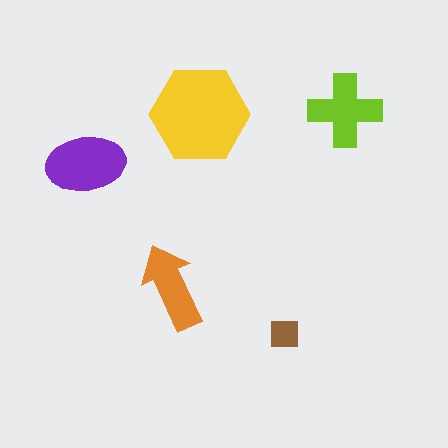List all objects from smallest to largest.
The brown square, the orange arrow, the lime cross, the purple ellipse, the yellow hexagon.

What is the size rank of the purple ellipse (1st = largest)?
2nd.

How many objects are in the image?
There are 5 objects in the image.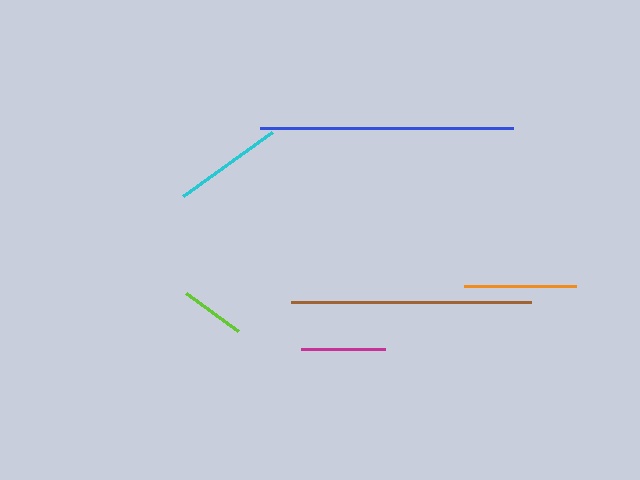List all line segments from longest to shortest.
From longest to shortest: blue, brown, orange, cyan, magenta, lime.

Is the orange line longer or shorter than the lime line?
The orange line is longer than the lime line.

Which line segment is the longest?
The blue line is the longest at approximately 253 pixels.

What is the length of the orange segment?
The orange segment is approximately 112 pixels long.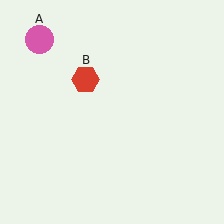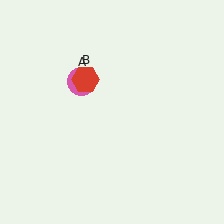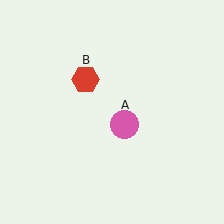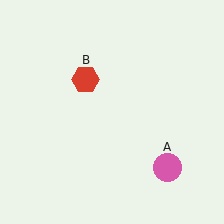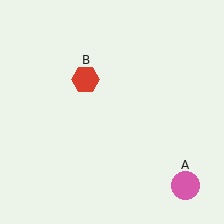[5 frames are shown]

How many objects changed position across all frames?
1 object changed position: pink circle (object A).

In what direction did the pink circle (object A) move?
The pink circle (object A) moved down and to the right.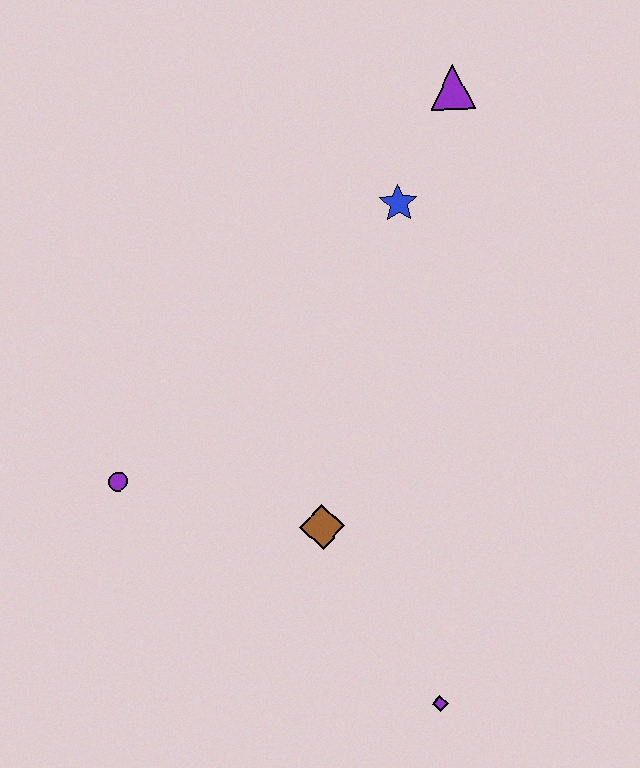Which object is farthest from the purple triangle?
The purple diamond is farthest from the purple triangle.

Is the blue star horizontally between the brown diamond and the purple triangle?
Yes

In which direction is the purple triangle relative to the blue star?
The purple triangle is above the blue star.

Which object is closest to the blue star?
The purple triangle is closest to the blue star.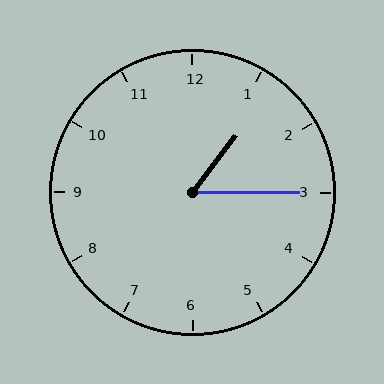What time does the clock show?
1:15.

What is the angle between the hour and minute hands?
Approximately 52 degrees.